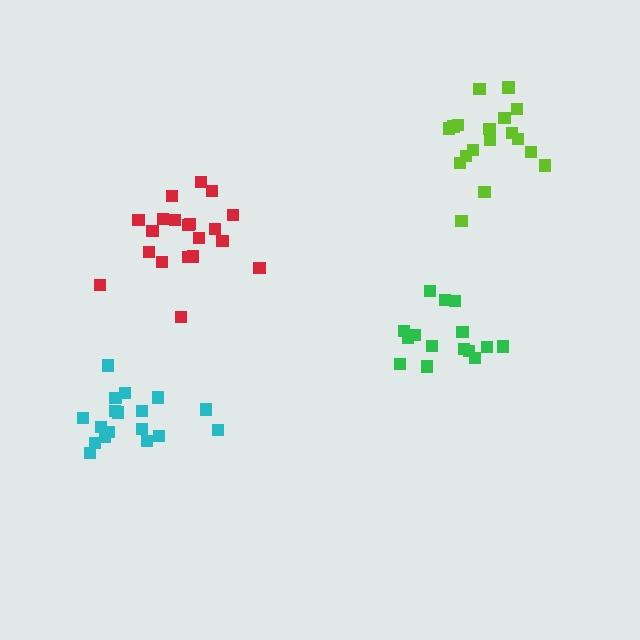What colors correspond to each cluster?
The clusters are colored: green, lime, red, cyan.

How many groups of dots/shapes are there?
There are 4 groups.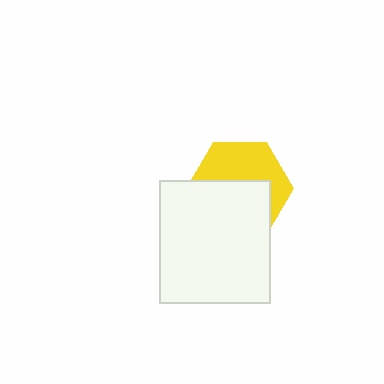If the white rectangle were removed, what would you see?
You would see the complete yellow hexagon.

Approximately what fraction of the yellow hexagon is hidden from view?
Roughly 54% of the yellow hexagon is hidden behind the white rectangle.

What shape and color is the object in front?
The object in front is a white rectangle.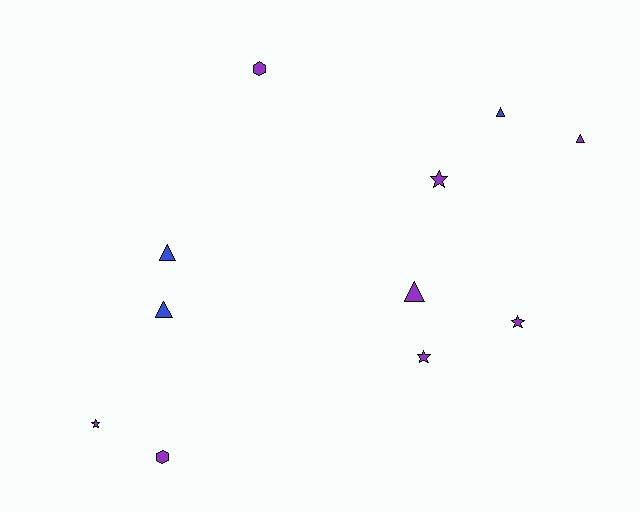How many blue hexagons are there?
There are no blue hexagons.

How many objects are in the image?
There are 11 objects.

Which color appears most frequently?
Purple, with 8 objects.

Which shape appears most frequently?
Triangle, with 5 objects.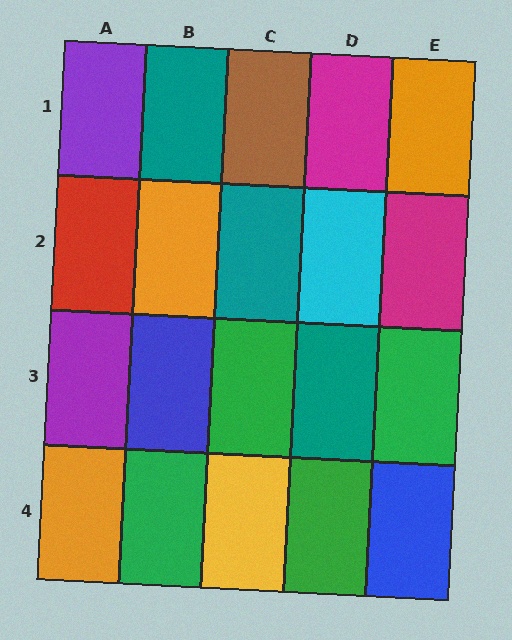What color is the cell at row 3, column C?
Green.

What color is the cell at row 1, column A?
Purple.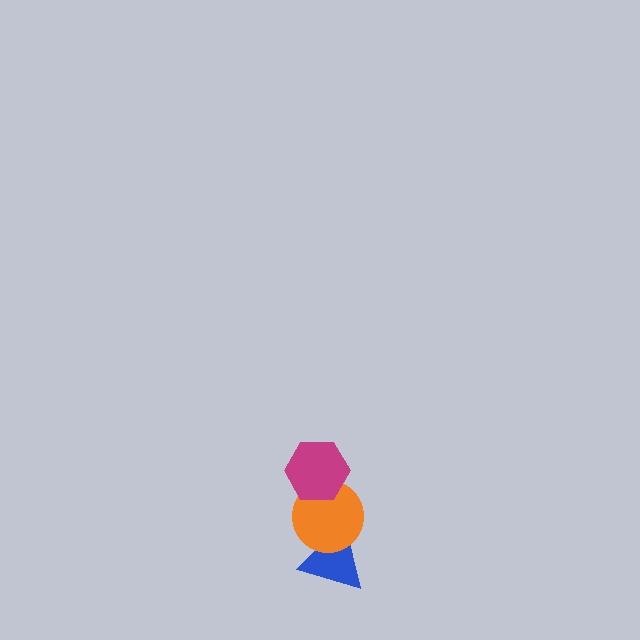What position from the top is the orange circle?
The orange circle is 2nd from the top.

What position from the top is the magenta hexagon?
The magenta hexagon is 1st from the top.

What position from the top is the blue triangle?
The blue triangle is 3rd from the top.